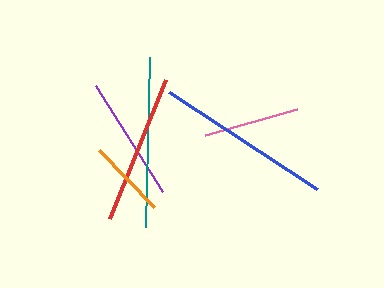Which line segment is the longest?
The blue line is the longest at approximately 177 pixels.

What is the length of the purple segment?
The purple segment is approximately 125 pixels long.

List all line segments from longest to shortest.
From longest to shortest: blue, teal, red, purple, pink, orange.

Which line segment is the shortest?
The orange line is the shortest at approximately 79 pixels.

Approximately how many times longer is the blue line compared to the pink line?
The blue line is approximately 1.9 times the length of the pink line.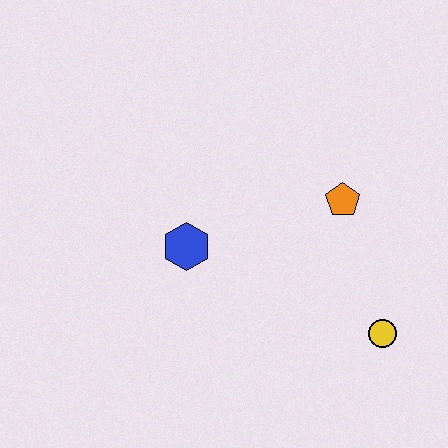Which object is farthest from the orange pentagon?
The blue hexagon is farthest from the orange pentagon.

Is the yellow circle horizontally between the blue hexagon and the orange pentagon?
No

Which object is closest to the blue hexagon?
The orange pentagon is closest to the blue hexagon.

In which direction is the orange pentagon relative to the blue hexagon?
The orange pentagon is to the right of the blue hexagon.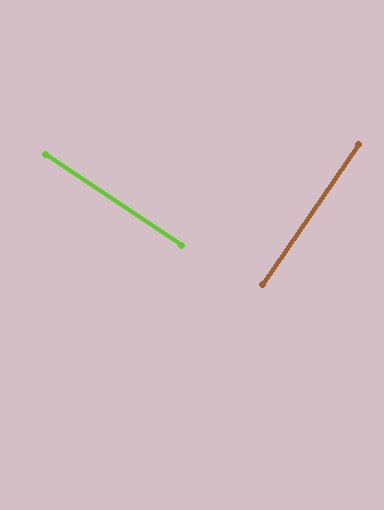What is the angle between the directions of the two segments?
Approximately 89 degrees.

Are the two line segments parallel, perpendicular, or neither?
Perpendicular — they meet at approximately 89°.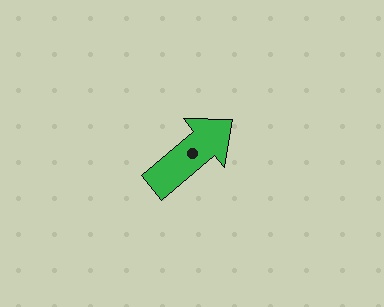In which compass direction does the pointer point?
Northeast.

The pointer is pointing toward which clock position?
Roughly 2 o'clock.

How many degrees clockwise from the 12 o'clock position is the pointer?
Approximately 50 degrees.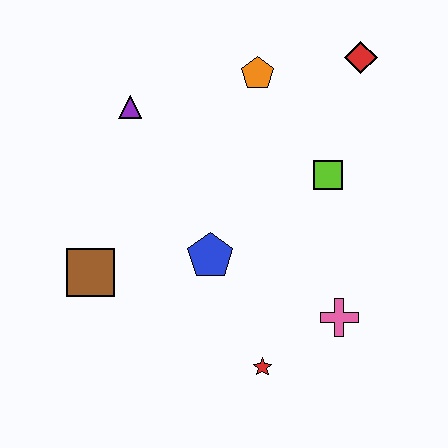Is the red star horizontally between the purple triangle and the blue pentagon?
No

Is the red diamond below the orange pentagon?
No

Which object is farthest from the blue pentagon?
The red diamond is farthest from the blue pentagon.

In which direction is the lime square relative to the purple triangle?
The lime square is to the right of the purple triangle.